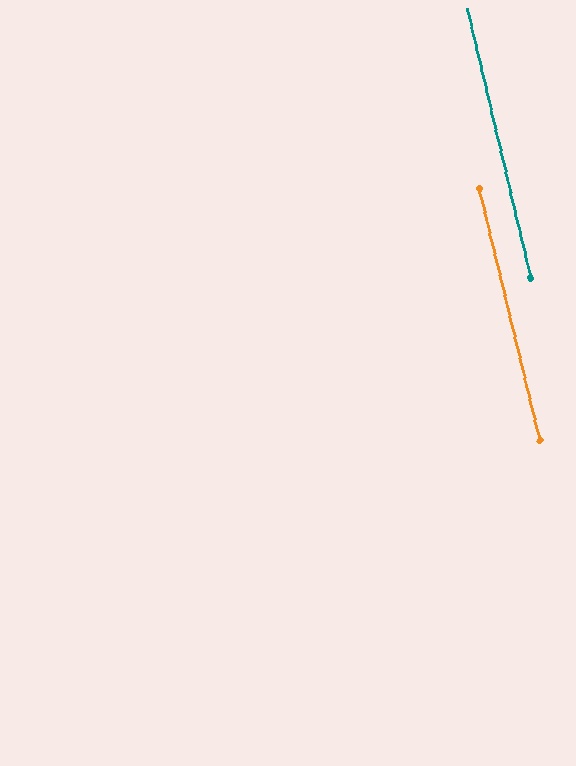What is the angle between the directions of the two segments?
Approximately 0 degrees.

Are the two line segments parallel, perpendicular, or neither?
Parallel — their directions differ by only 0.3°.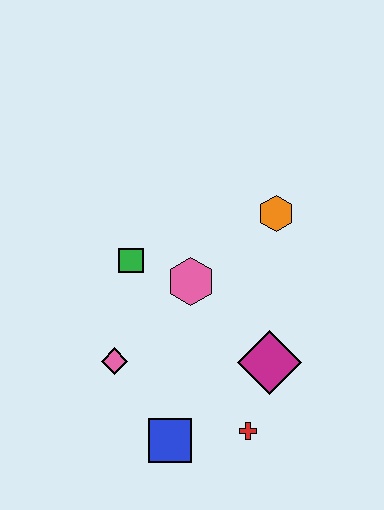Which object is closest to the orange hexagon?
The pink hexagon is closest to the orange hexagon.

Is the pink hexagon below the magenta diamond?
No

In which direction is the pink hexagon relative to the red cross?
The pink hexagon is above the red cross.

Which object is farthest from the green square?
The red cross is farthest from the green square.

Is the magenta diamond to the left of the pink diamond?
No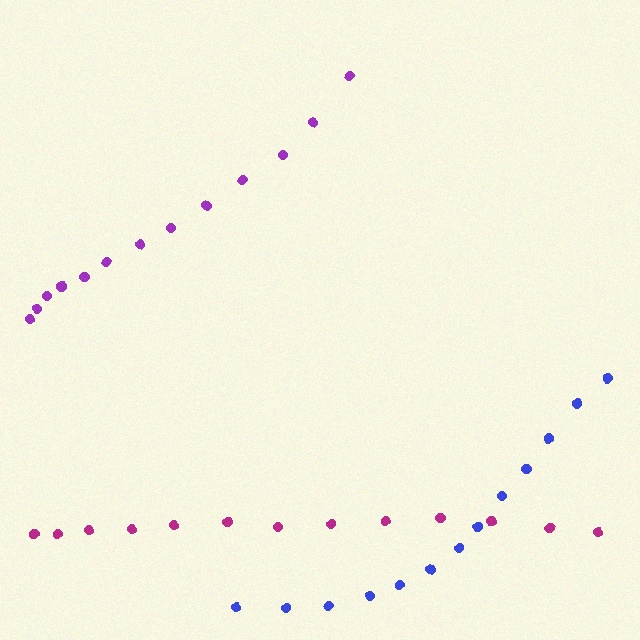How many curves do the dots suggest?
There are 3 distinct paths.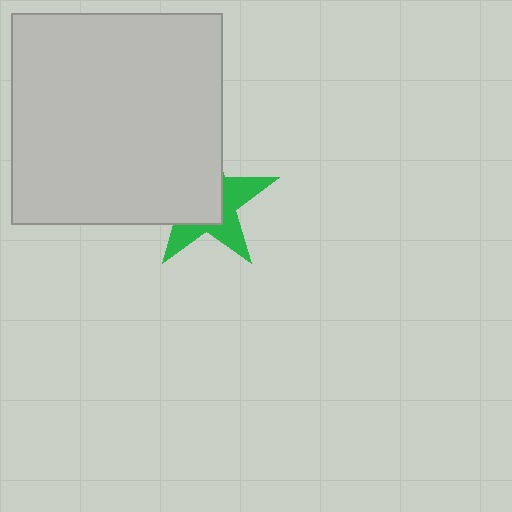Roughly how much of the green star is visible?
A small part of it is visible (roughly 43%).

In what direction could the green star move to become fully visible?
The green star could move toward the lower-right. That would shift it out from behind the light gray square entirely.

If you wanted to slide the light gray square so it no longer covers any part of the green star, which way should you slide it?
Slide it toward the upper-left — that is the most direct way to separate the two shapes.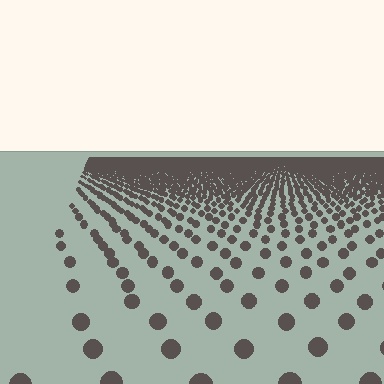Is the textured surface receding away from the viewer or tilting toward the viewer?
The surface is receding away from the viewer. Texture elements get smaller and denser toward the top.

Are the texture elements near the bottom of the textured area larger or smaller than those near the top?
Larger. Near the bottom, elements are closer to the viewer and appear at a bigger on-screen size.